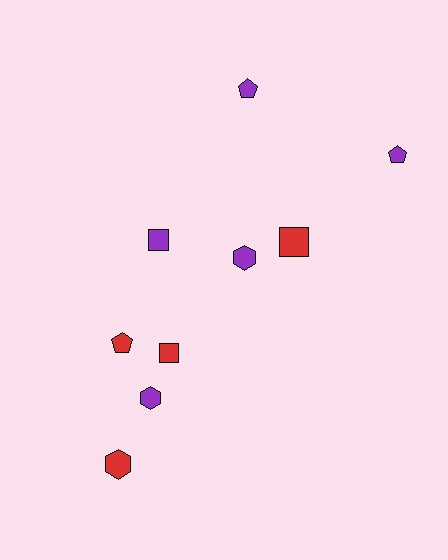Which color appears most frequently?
Purple, with 5 objects.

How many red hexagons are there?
There is 1 red hexagon.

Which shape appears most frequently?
Hexagon, with 3 objects.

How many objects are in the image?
There are 9 objects.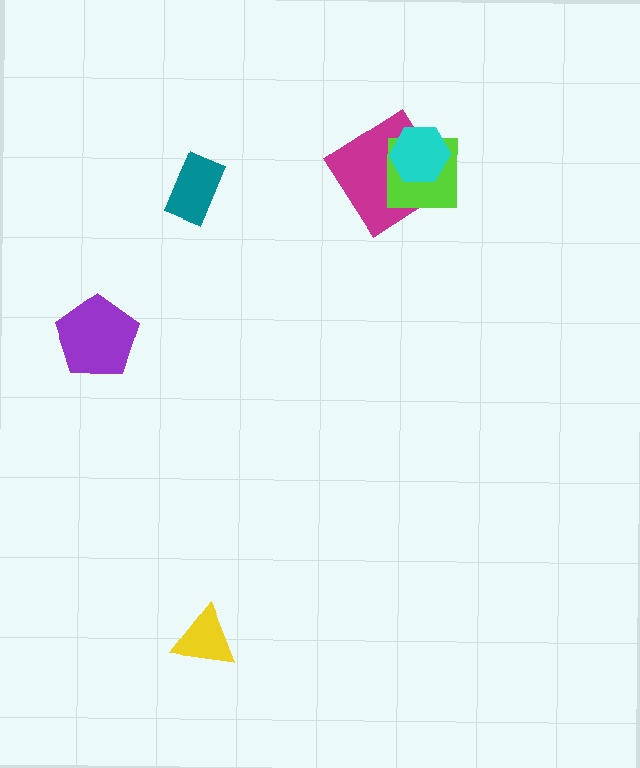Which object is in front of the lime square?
The cyan hexagon is in front of the lime square.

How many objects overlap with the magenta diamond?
2 objects overlap with the magenta diamond.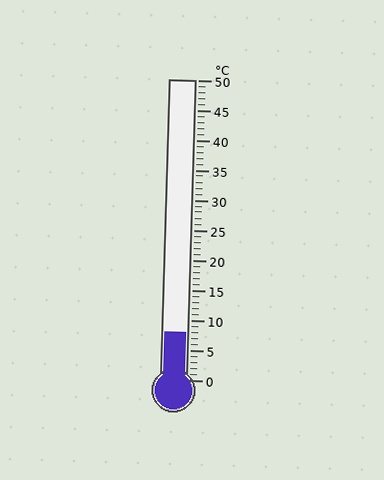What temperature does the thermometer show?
The thermometer shows approximately 8°C.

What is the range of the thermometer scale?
The thermometer scale ranges from 0°C to 50°C.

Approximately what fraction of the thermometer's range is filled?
The thermometer is filled to approximately 15% of its range.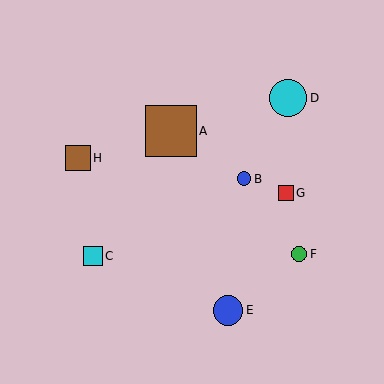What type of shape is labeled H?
Shape H is a brown square.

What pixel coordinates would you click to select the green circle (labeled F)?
Click at (299, 254) to select the green circle F.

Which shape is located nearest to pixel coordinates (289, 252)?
The green circle (labeled F) at (299, 254) is nearest to that location.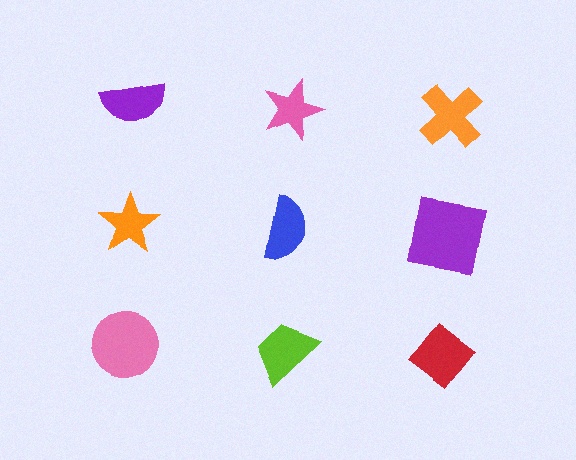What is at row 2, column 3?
A purple square.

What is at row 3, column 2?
A lime trapezoid.